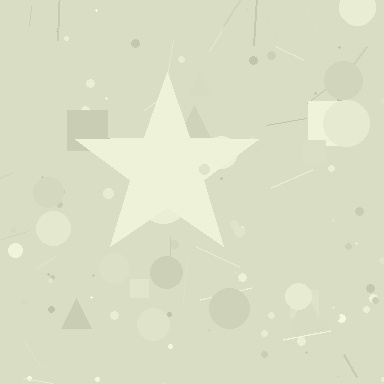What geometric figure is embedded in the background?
A star is embedded in the background.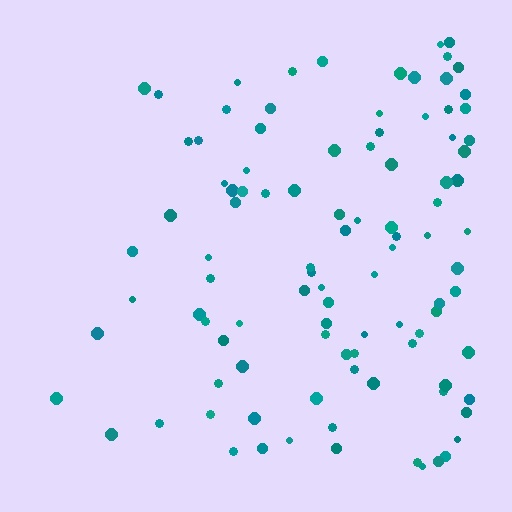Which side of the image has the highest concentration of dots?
The right.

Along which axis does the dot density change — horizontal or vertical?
Horizontal.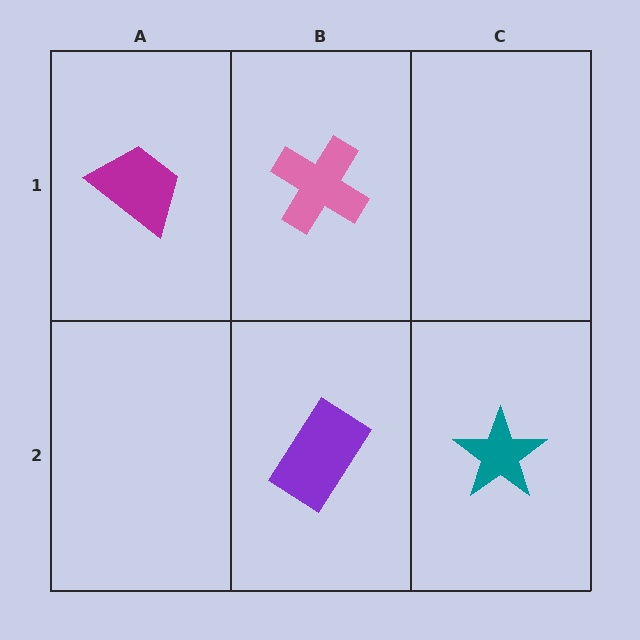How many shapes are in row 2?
2 shapes.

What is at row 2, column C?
A teal star.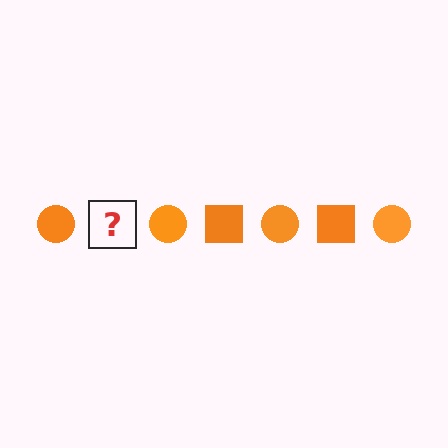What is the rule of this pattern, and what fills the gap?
The rule is that the pattern cycles through circle, square shapes in orange. The gap should be filled with an orange square.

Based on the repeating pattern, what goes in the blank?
The blank should be an orange square.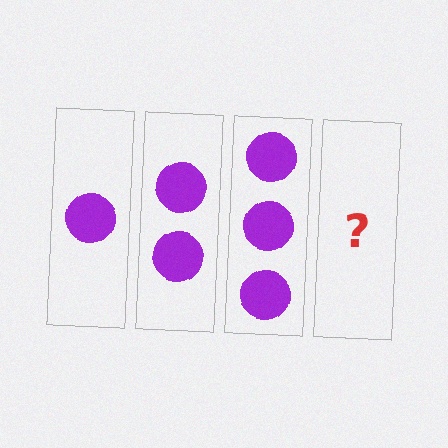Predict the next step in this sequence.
The next step is 4 circles.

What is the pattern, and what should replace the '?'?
The pattern is that each step adds one more circle. The '?' should be 4 circles.